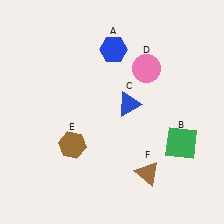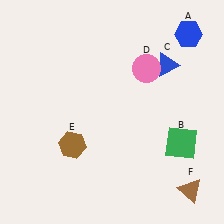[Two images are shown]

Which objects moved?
The objects that moved are: the blue hexagon (A), the blue triangle (C), the brown triangle (F).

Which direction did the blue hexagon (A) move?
The blue hexagon (A) moved right.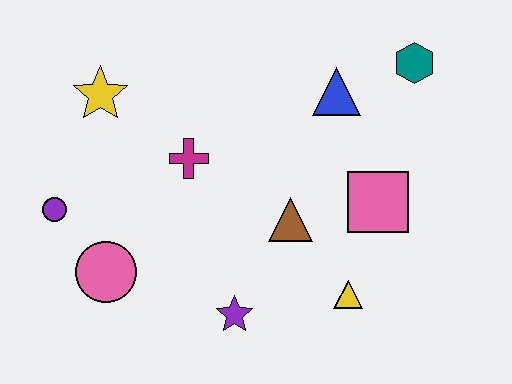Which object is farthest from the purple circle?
The teal hexagon is farthest from the purple circle.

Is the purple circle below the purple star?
No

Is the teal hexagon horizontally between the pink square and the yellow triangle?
No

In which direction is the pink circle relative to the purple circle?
The pink circle is below the purple circle.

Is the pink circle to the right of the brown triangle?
No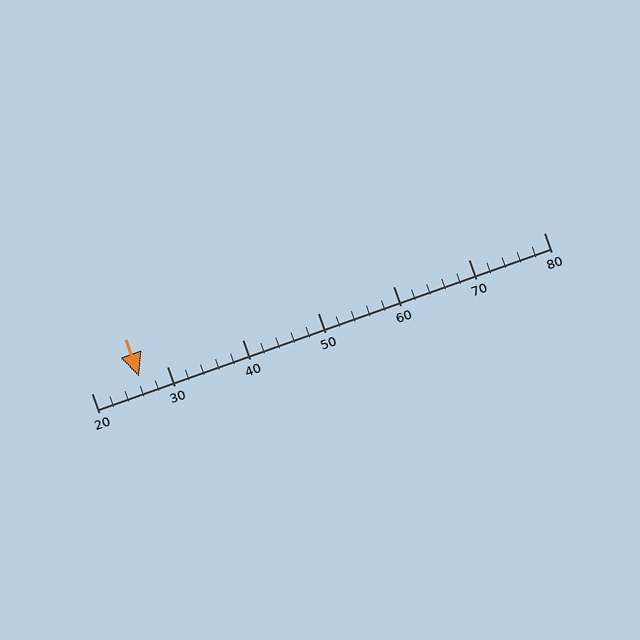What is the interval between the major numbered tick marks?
The major tick marks are spaced 10 units apart.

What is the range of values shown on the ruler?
The ruler shows values from 20 to 80.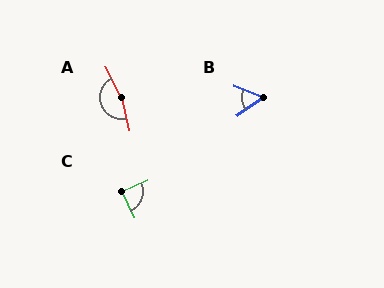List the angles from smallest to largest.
B (57°), C (88°), A (165°).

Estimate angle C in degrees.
Approximately 88 degrees.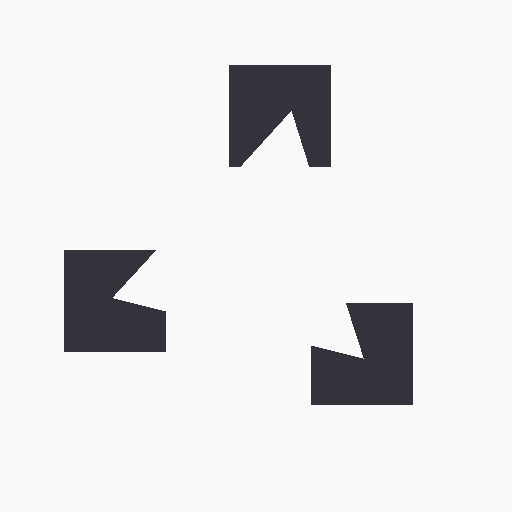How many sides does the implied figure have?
3 sides.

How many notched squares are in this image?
There are 3 — one at each vertex of the illusory triangle.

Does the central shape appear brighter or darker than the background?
It typically appears slightly brighter than the background, even though no actual brightness change is drawn.